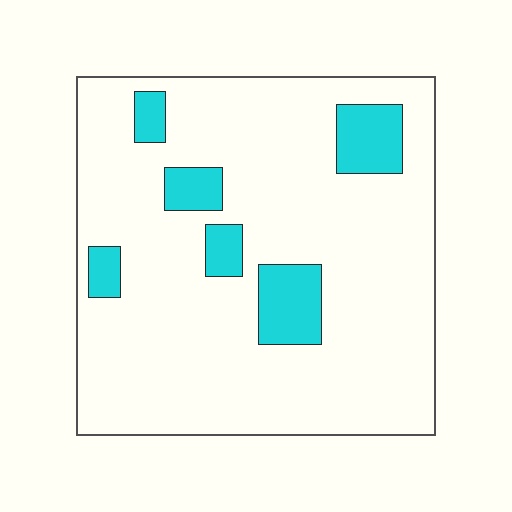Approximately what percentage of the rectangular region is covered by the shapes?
Approximately 15%.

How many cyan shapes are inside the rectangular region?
6.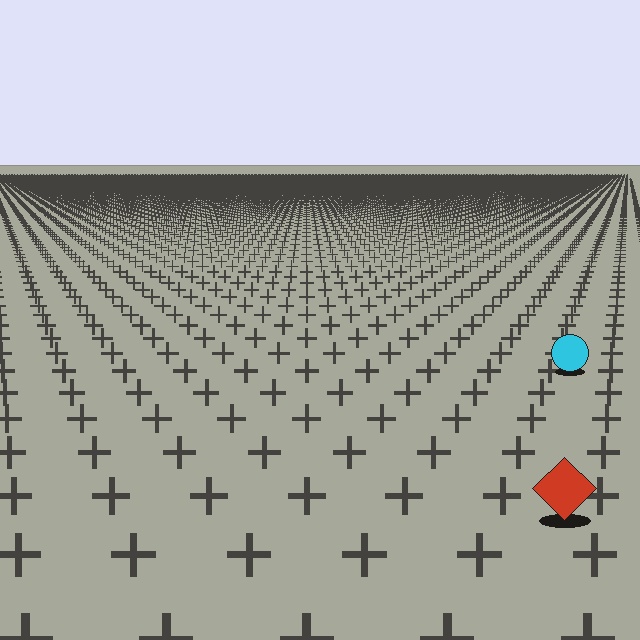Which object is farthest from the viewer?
The cyan circle is farthest from the viewer. It appears smaller and the ground texture around it is denser.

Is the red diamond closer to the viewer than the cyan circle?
Yes. The red diamond is closer — you can tell from the texture gradient: the ground texture is coarser near it.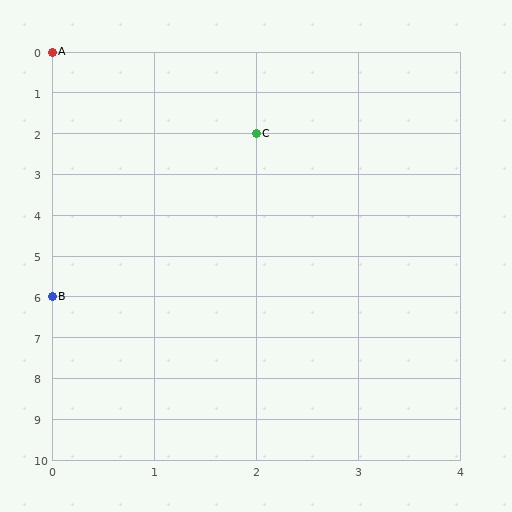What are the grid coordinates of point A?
Point A is at grid coordinates (0, 0).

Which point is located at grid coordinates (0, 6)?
Point B is at (0, 6).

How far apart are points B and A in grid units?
Points B and A are 6 rows apart.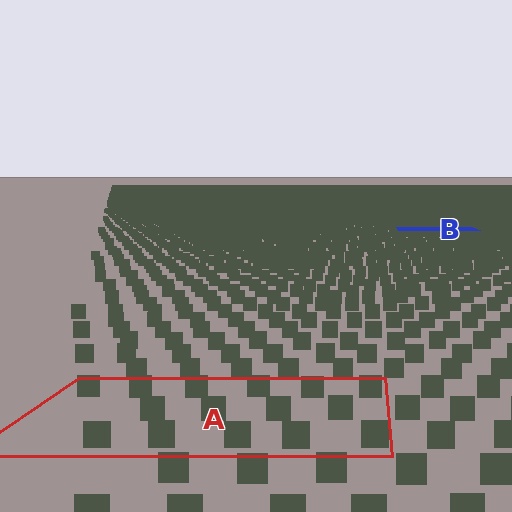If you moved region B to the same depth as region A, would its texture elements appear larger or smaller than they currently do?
They would appear larger. At a closer depth, the same texture elements are projected at a bigger on-screen size.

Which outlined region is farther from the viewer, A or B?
Region B is farther from the viewer — the texture elements inside it appear smaller and more densely packed.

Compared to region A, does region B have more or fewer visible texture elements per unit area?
Region B has more texture elements per unit area — they are packed more densely because it is farther away.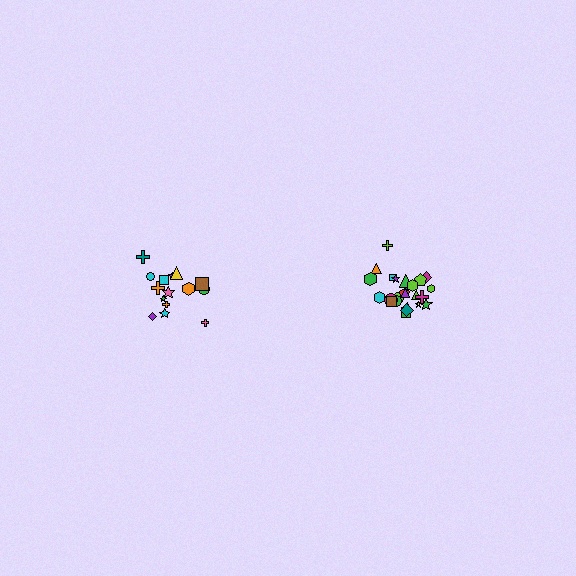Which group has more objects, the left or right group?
The right group.